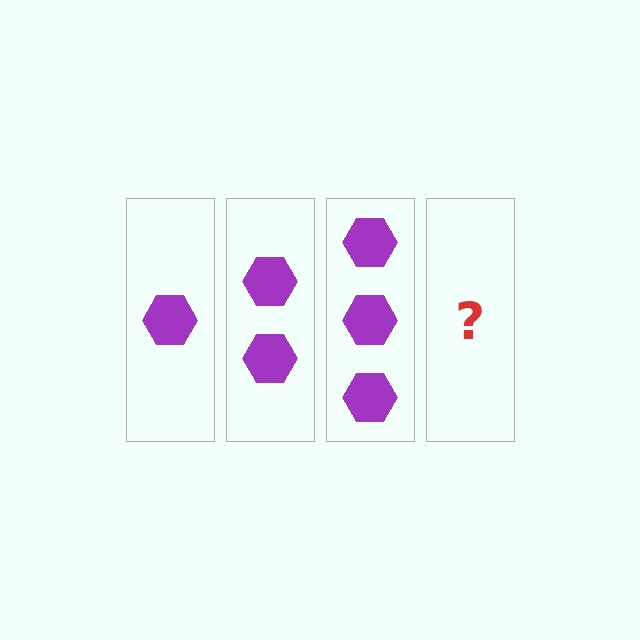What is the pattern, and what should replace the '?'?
The pattern is that each step adds one more hexagon. The '?' should be 4 hexagons.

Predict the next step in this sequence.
The next step is 4 hexagons.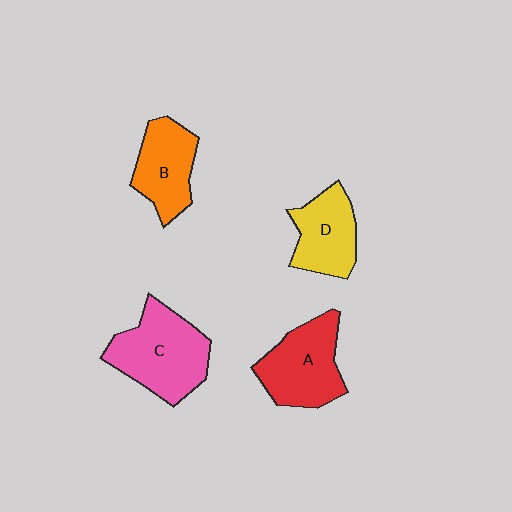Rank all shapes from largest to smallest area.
From largest to smallest: C (pink), A (red), B (orange), D (yellow).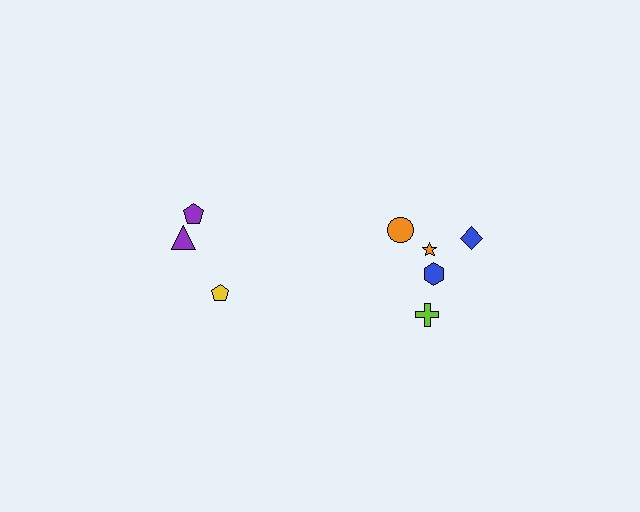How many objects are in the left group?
There are 3 objects.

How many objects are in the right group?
There are 5 objects.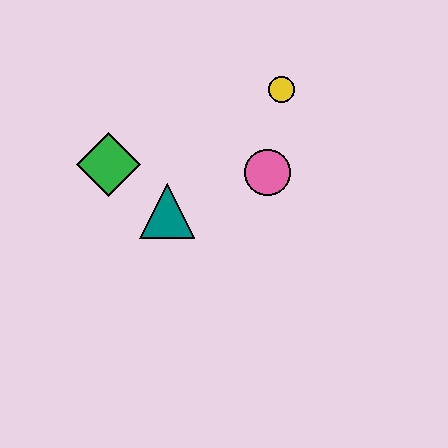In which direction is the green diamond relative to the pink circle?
The green diamond is to the left of the pink circle.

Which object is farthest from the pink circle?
The green diamond is farthest from the pink circle.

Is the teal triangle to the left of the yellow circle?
Yes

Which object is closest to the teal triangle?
The green diamond is closest to the teal triangle.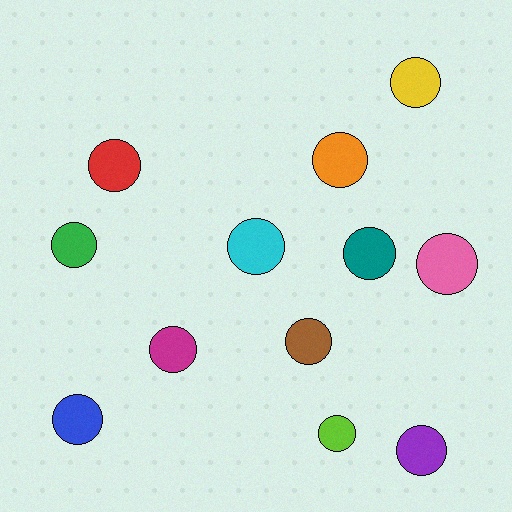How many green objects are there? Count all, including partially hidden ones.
There is 1 green object.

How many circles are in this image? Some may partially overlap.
There are 12 circles.